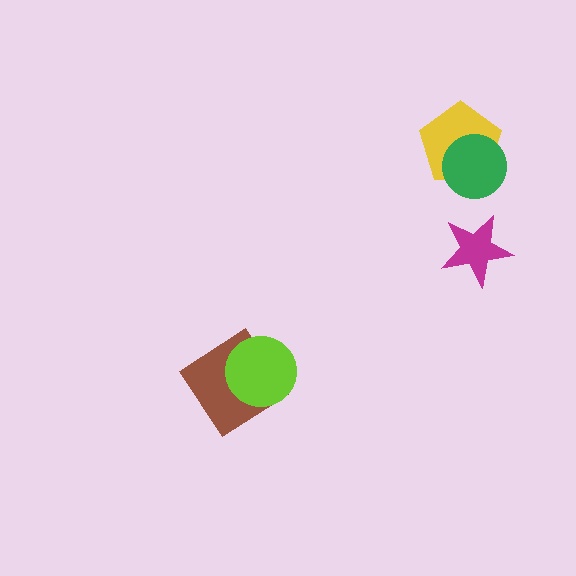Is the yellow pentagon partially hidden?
Yes, it is partially covered by another shape.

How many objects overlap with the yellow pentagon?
1 object overlaps with the yellow pentagon.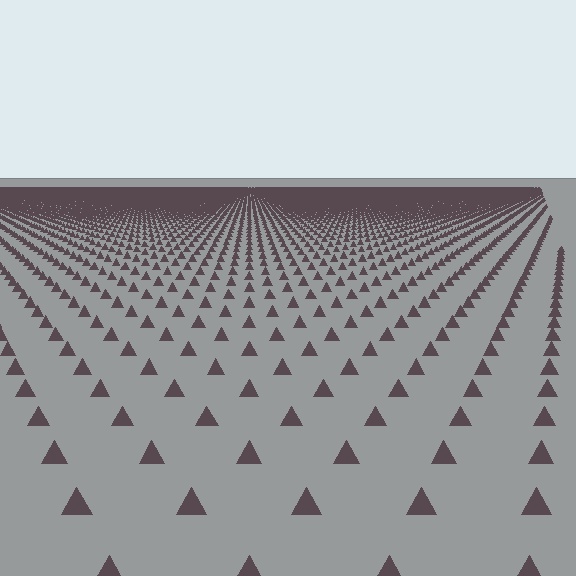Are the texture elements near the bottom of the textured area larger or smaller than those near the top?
Larger. Near the bottom, elements are closer to the viewer and appear at a bigger on-screen size.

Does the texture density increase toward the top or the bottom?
Density increases toward the top.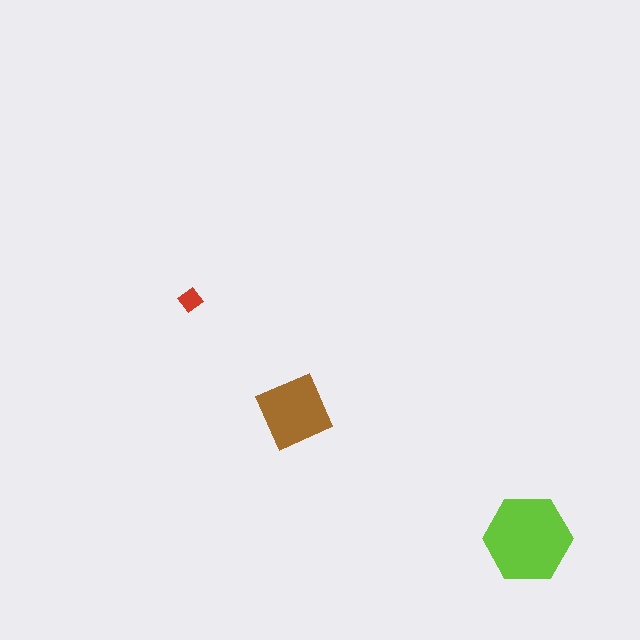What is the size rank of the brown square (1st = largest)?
2nd.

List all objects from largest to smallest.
The lime hexagon, the brown square, the red diamond.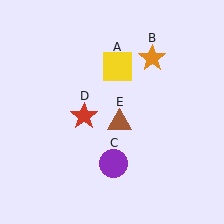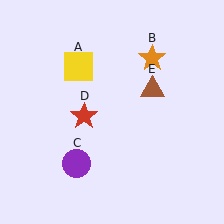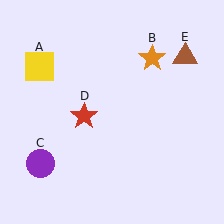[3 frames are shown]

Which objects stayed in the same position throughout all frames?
Orange star (object B) and red star (object D) remained stationary.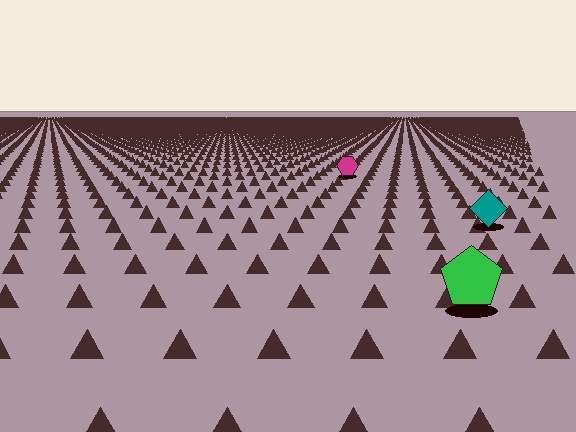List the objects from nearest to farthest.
From nearest to farthest: the green pentagon, the teal diamond, the magenta hexagon.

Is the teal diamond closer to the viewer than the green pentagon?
No. The green pentagon is closer — you can tell from the texture gradient: the ground texture is coarser near it.